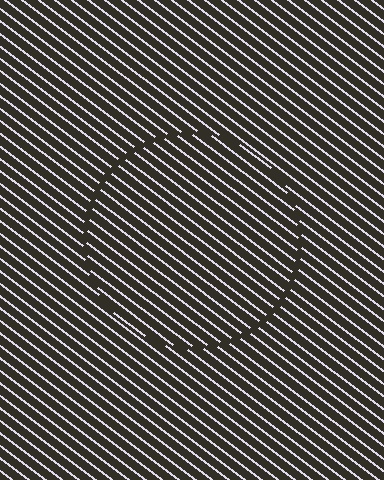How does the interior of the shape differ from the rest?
The interior of the shape contains the same grating, shifted by half a period — the contour is defined by the phase discontinuity where line-ends from the inner and outer gratings abut.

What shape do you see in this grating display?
An illusory circle. The interior of the shape contains the same grating, shifted by half a period — the contour is defined by the phase discontinuity where line-ends from the inner and outer gratings abut.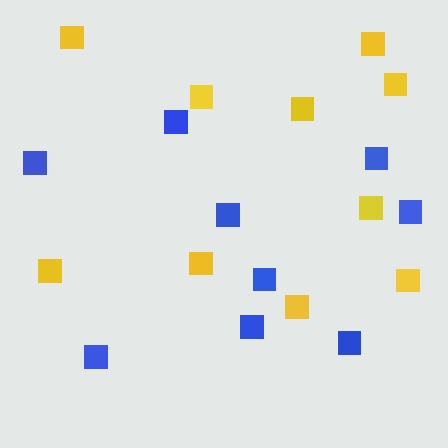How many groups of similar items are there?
There are 2 groups: one group of yellow squares (10) and one group of blue squares (9).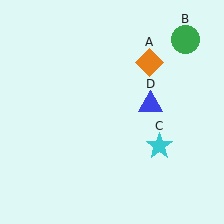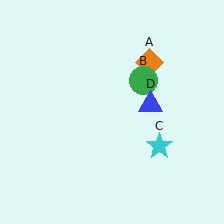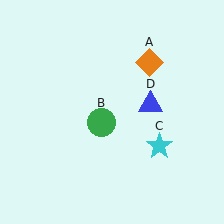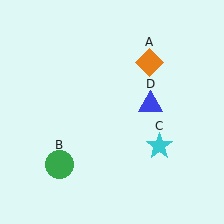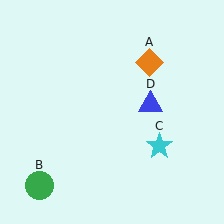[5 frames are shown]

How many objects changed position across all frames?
1 object changed position: green circle (object B).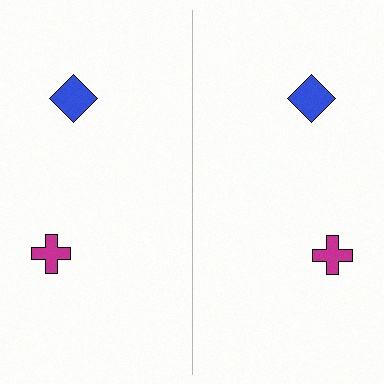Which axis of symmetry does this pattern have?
The pattern has a vertical axis of symmetry running through the center of the image.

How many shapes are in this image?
There are 4 shapes in this image.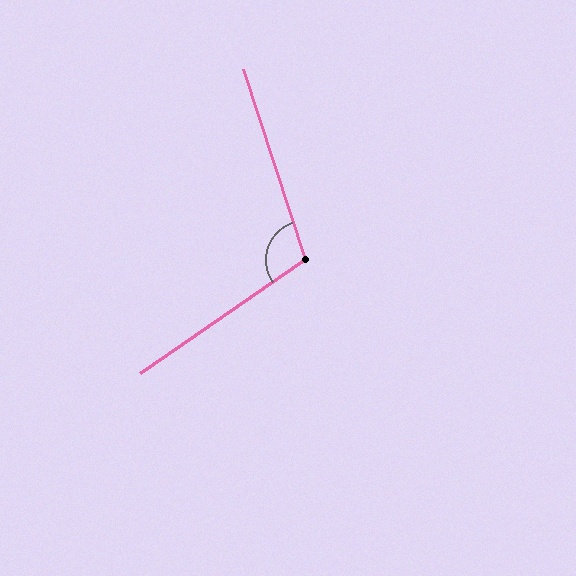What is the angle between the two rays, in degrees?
Approximately 107 degrees.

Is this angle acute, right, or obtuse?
It is obtuse.